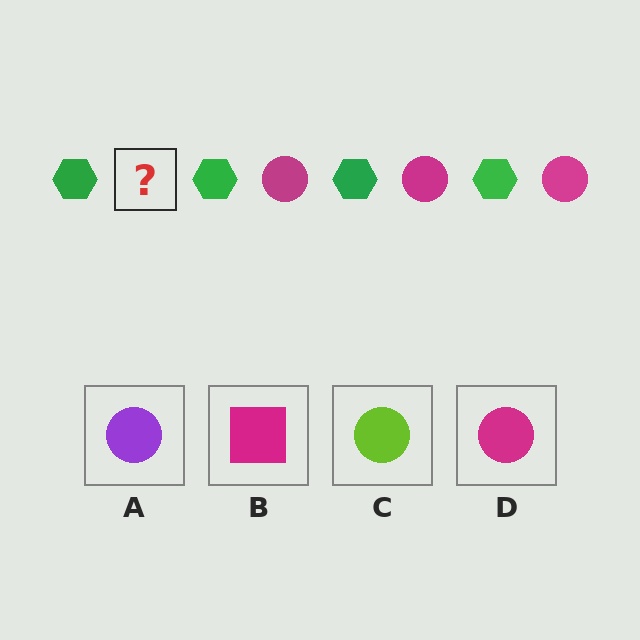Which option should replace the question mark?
Option D.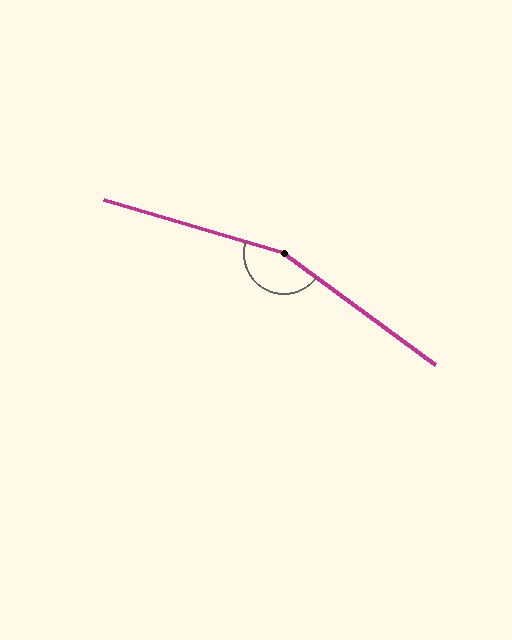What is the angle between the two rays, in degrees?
Approximately 160 degrees.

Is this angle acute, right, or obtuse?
It is obtuse.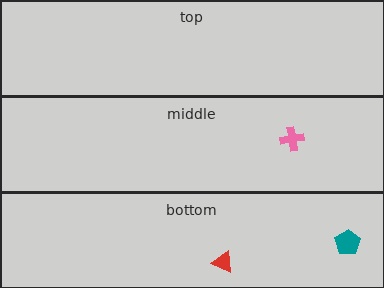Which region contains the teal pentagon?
The bottom region.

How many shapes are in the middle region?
1.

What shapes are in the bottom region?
The teal pentagon, the red triangle.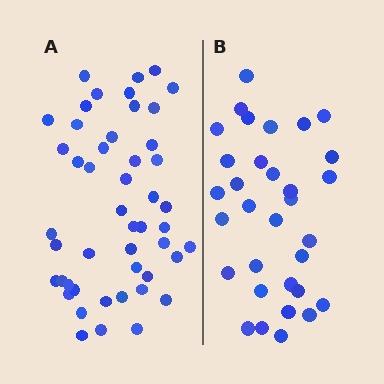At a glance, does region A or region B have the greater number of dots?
Region A (the left region) has more dots.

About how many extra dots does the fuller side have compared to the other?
Region A has approximately 15 more dots than region B.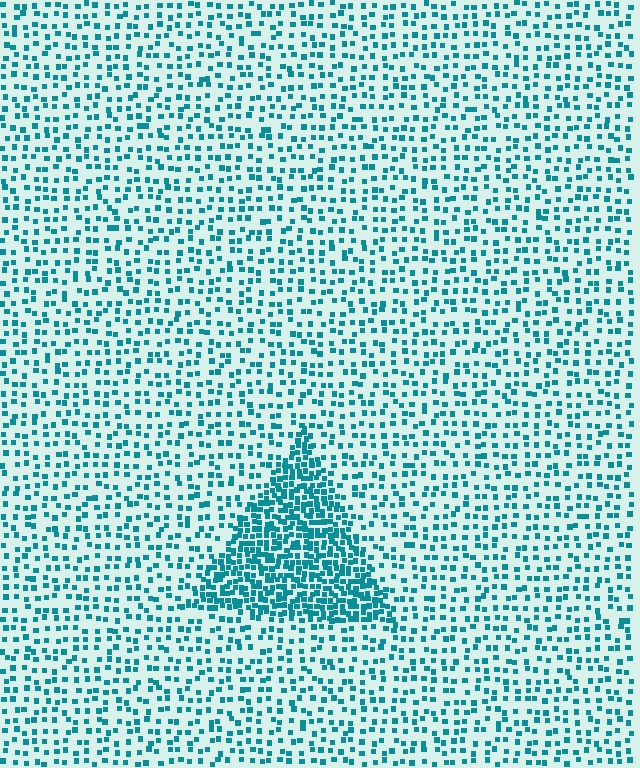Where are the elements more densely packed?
The elements are more densely packed inside the triangle boundary.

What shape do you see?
I see a triangle.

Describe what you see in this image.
The image contains small teal elements arranged at two different densities. A triangle-shaped region is visible where the elements are more densely packed than the surrounding area.